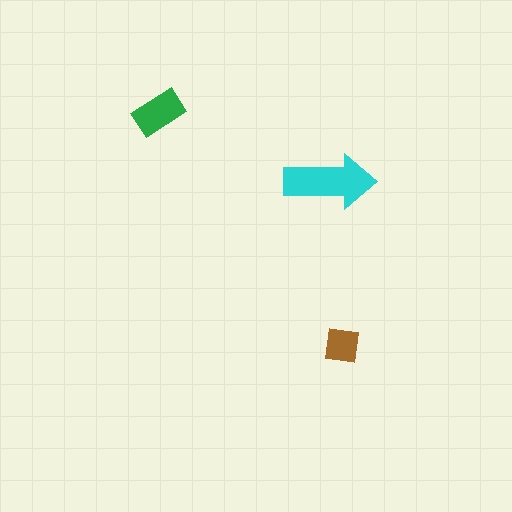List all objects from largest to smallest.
The cyan arrow, the green rectangle, the brown square.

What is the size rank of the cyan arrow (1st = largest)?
1st.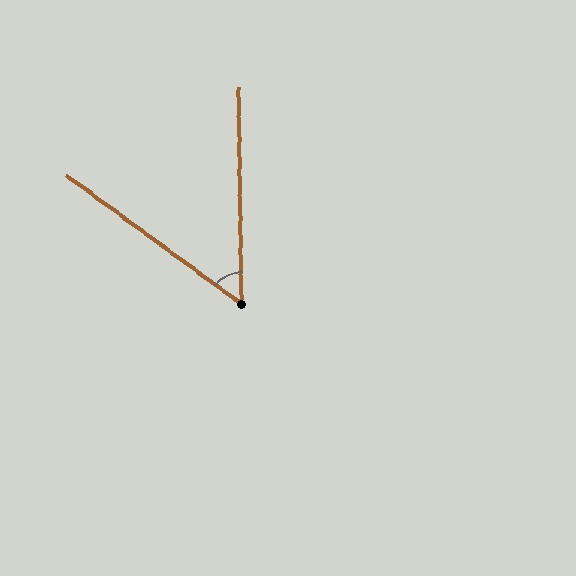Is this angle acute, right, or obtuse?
It is acute.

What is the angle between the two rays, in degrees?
Approximately 53 degrees.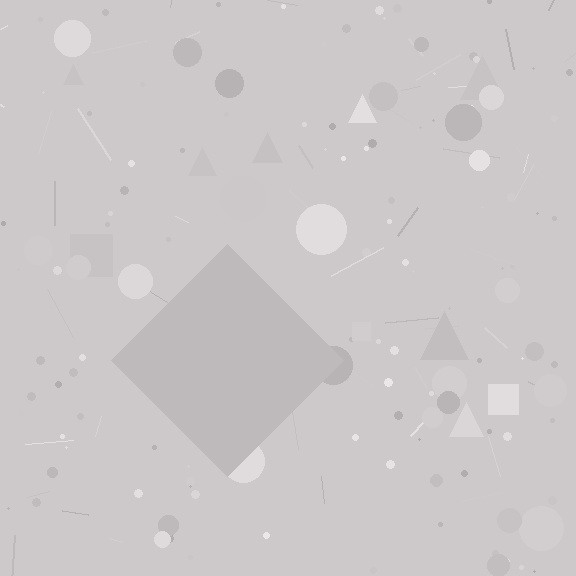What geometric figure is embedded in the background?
A diamond is embedded in the background.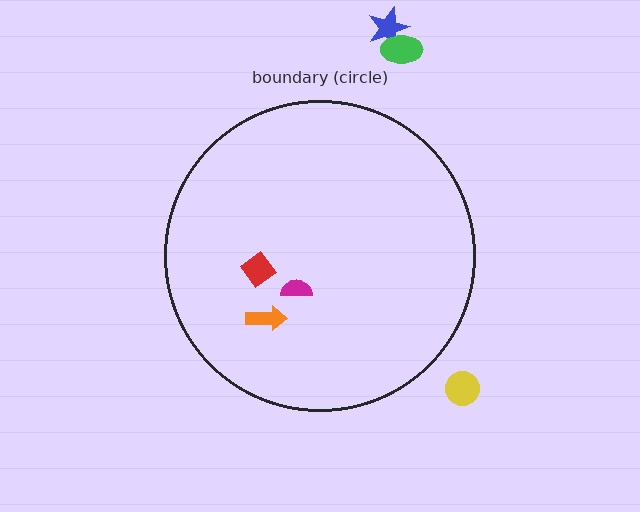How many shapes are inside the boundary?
3 inside, 3 outside.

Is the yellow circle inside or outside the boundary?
Outside.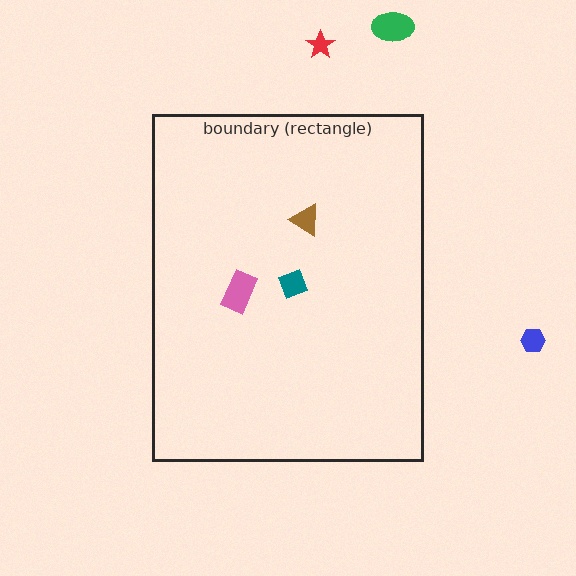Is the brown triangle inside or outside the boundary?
Inside.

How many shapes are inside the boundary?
3 inside, 3 outside.